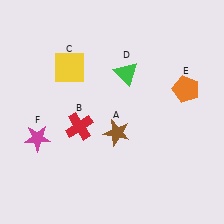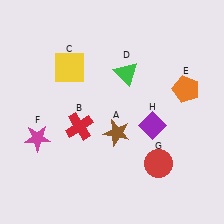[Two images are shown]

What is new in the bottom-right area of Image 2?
A red circle (G) was added in the bottom-right area of Image 2.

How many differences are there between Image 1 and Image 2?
There are 2 differences between the two images.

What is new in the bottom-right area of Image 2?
A purple diamond (H) was added in the bottom-right area of Image 2.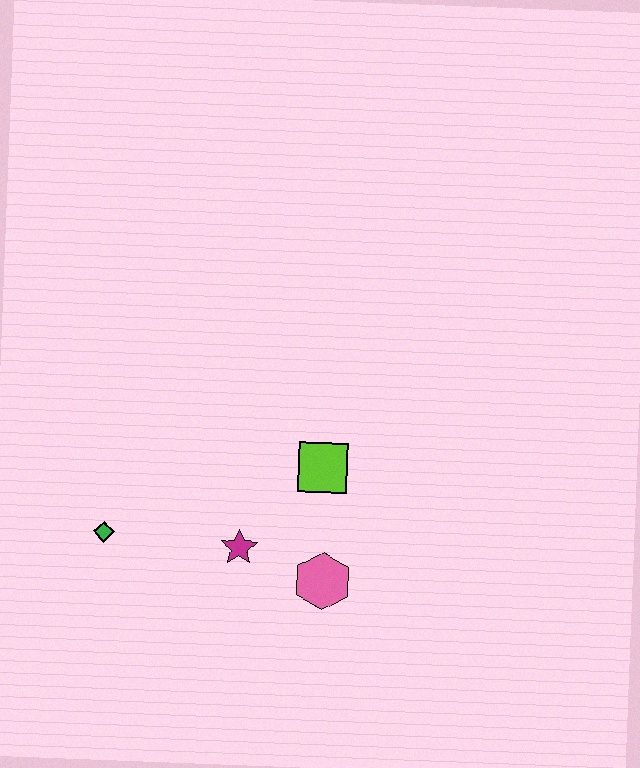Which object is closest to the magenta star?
The pink hexagon is closest to the magenta star.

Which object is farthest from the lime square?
The green diamond is farthest from the lime square.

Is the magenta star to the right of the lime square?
No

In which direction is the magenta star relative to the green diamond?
The magenta star is to the right of the green diamond.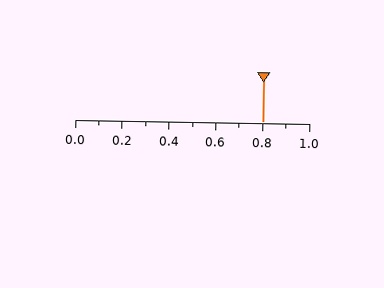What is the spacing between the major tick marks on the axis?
The major ticks are spaced 0.2 apart.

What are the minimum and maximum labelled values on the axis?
The axis runs from 0.0 to 1.0.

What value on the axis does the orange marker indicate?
The marker indicates approximately 0.8.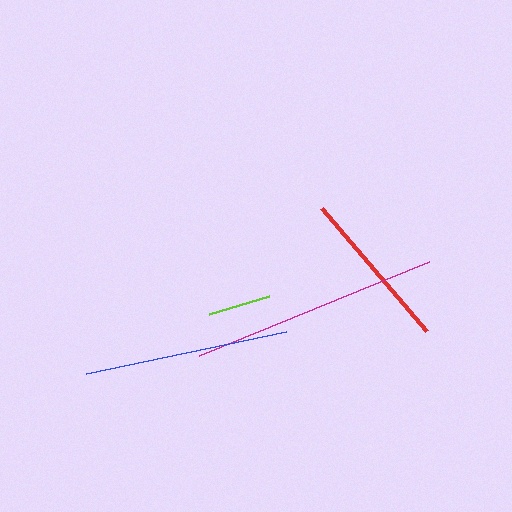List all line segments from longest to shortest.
From longest to shortest: magenta, blue, red, lime.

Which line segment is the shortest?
The lime line is the shortest at approximately 62 pixels.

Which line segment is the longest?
The magenta line is the longest at approximately 249 pixels.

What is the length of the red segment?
The red segment is approximately 161 pixels long.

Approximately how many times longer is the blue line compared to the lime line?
The blue line is approximately 3.3 times the length of the lime line.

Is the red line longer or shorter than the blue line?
The blue line is longer than the red line.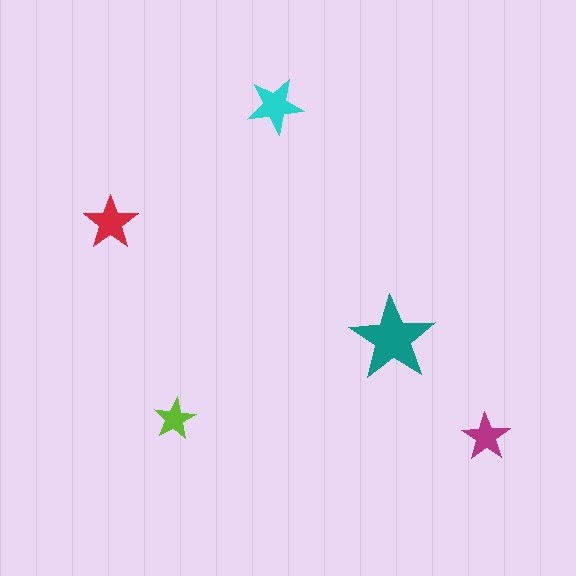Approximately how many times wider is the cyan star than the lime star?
About 1.5 times wider.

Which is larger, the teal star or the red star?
The teal one.